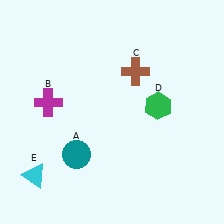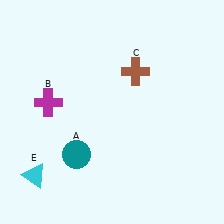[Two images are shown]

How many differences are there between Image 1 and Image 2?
There is 1 difference between the two images.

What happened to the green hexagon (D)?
The green hexagon (D) was removed in Image 2. It was in the top-right area of Image 1.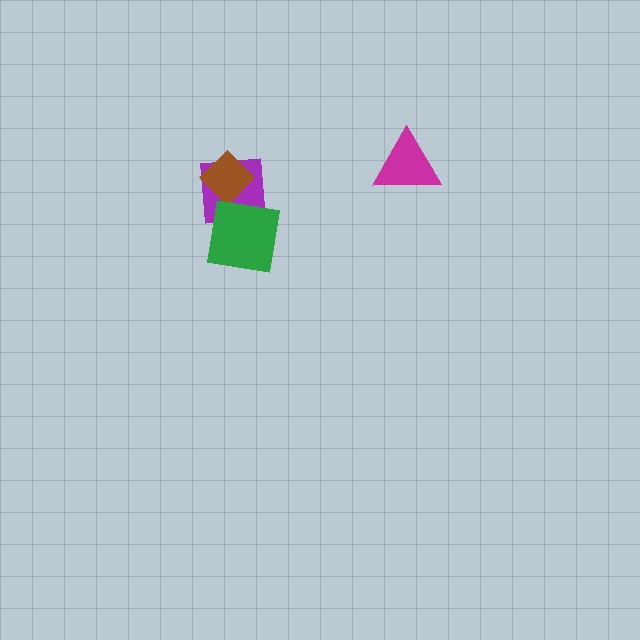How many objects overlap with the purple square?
2 objects overlap with the purple square.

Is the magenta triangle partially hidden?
No, no other shape covers it.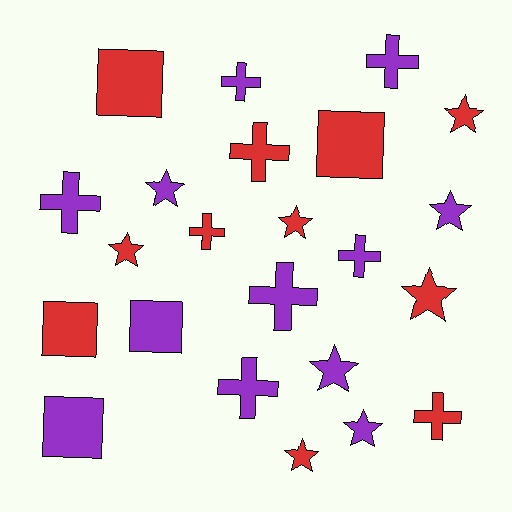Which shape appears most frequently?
Star, with 9 objects.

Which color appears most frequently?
Purple, with 12 objects.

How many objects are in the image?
There are 23 objects.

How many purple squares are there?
There are 2 purple squares.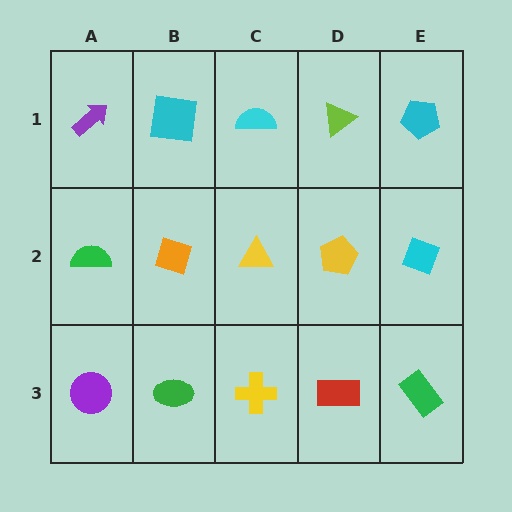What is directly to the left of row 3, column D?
A yellow cross.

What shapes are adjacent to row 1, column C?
A yellow triangle (row 2, column C), a cyan square (row 1, column B), a lime triangle (row 1, column D).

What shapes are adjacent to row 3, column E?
A cyan diamond (row 2, column E), a red rectangle (row 3, column D).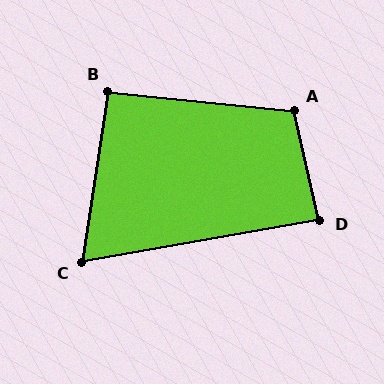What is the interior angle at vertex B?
Approximately 93 degrees (approximately right).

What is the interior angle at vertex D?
Approximately 87 degrees (approximately right).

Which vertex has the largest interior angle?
A, at approximately 109 degrees.